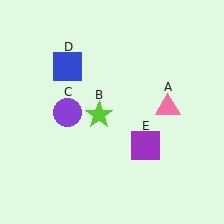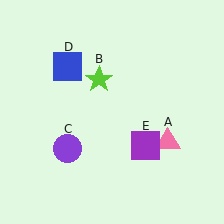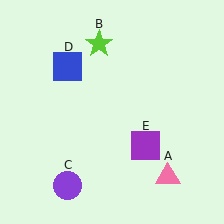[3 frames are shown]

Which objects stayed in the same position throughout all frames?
Blue square (object D) and purple square (object E) remained stationary.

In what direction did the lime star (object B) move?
The lime star (object B) moved up.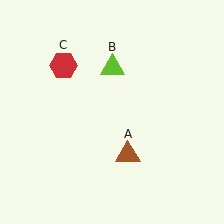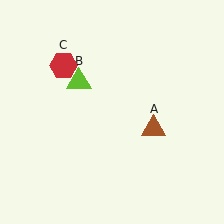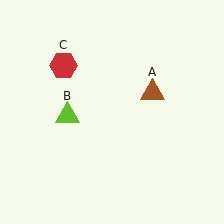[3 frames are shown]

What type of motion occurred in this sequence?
The brown triangle (object A), lime triangle (object B) rotated counterclockwise around the center of the scene.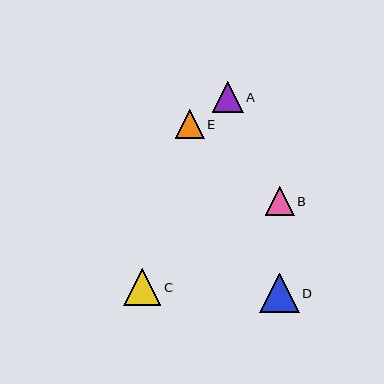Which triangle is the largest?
Triangle D is the largest with a size of approximately 40 pixels.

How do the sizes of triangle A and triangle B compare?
Triangle A and triangle B are approximately the same size.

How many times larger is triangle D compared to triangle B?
Triangle D is approximately 1.4 times the size of triangle B.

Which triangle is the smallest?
Triangle E is the smallest with a size of approximately 29 pixels.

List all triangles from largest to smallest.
From largest to smallest: D, C, A, B, E.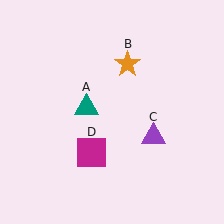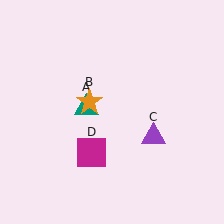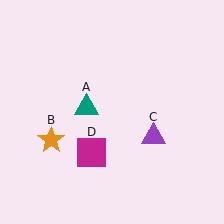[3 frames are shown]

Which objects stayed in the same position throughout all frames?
Teal triangle (object A) and purple triangle (object C) and magenta square (object D) remained stationary.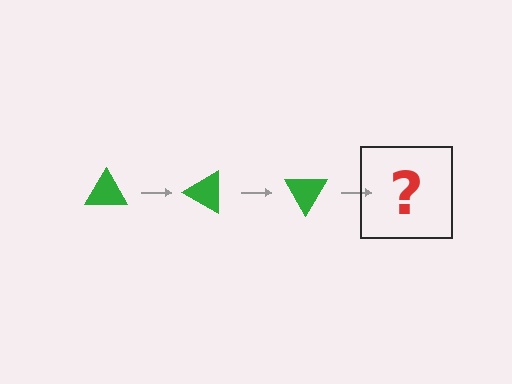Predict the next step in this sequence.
The next step is a green triangle rotated 90 degrees.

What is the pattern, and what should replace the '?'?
The pattern is that the triangle rotates 30 degrees each step. The '?' should be a green triangle rotated 90 degrees.